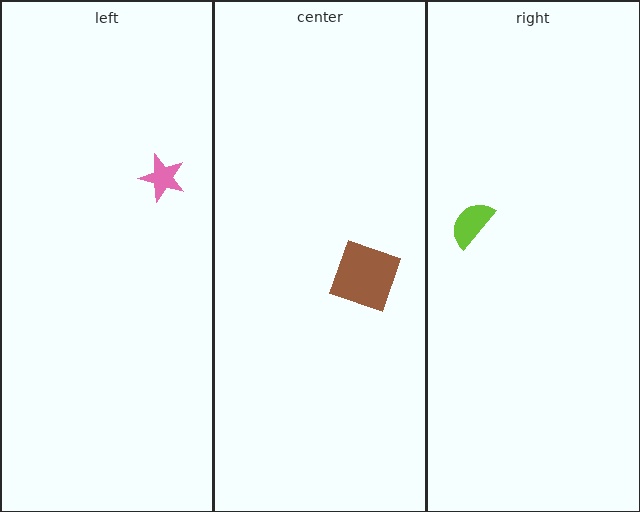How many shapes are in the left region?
1.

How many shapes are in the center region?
1.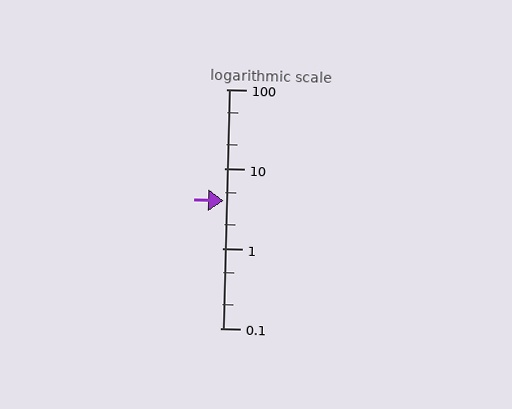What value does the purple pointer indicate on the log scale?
The pointer indicates approximately 4.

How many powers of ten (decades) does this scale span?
The scale spans 3 decades, from 0.1 to 100.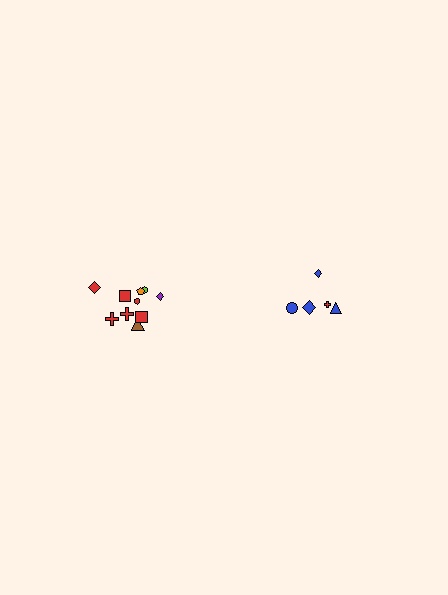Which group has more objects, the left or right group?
The left group.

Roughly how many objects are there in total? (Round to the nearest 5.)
Roughly 15 objects in total.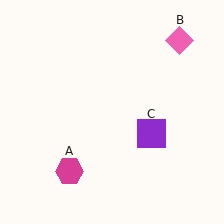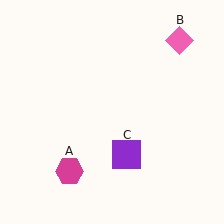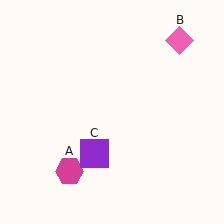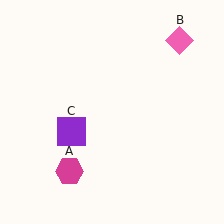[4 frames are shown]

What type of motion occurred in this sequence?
The purple square (object C) rotated clockwise around the center of the scene.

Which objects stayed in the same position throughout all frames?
Magenta hexagon (object A) and pink diamond (object B) remained stationary.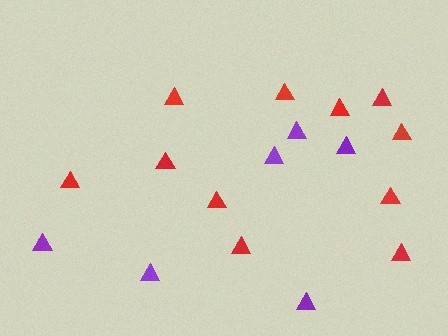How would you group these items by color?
There are 2 groups: one group of purple triangles (6) and one group of red triangles (11).